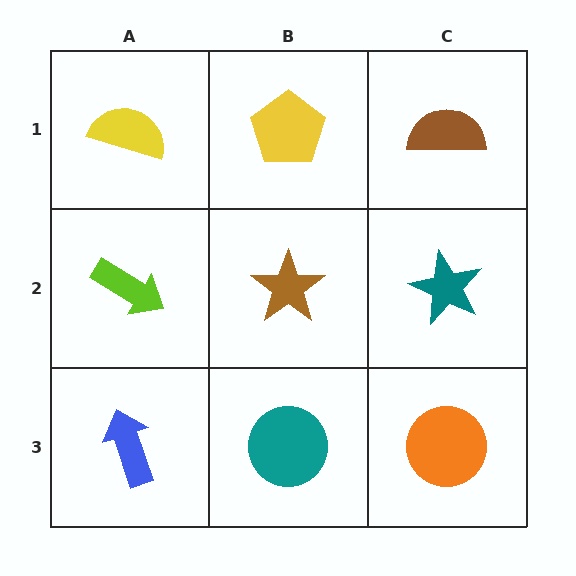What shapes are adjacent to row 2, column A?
A yellow semicircle (row 1, column A), a blue arrow (row 3, column A), a brown star (row 2, column B).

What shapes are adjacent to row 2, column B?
A yellow pentagon (row 1, column B), a teal circle (row 3, column B), a lime arrow (row 2, column A), a teal star (row 2, column C).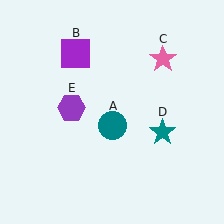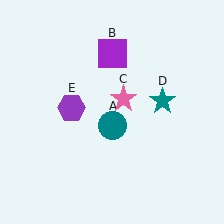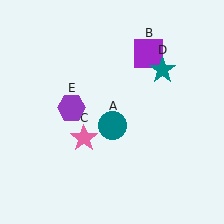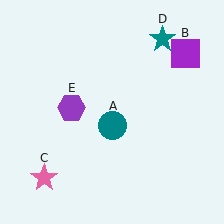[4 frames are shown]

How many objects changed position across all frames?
3 objects changed position: purple square (object B), pink star (object C), teal star (object D).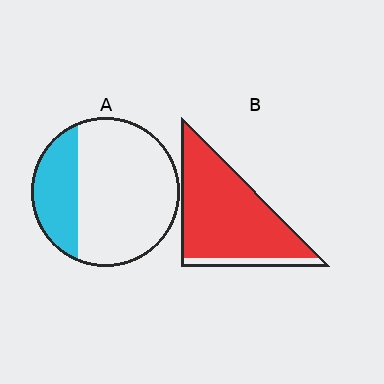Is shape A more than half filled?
No.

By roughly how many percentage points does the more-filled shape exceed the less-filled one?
By roughly 60 percentage points (B over A).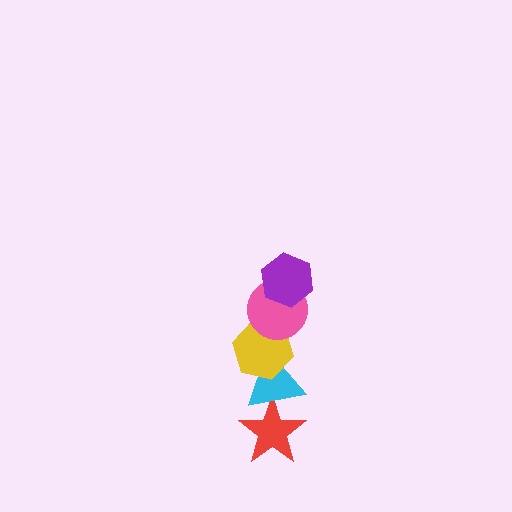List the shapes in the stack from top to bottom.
From top to bottom: the purple hexagon, the pink circle, the yellow hexagon, the cyan triangle, the red star.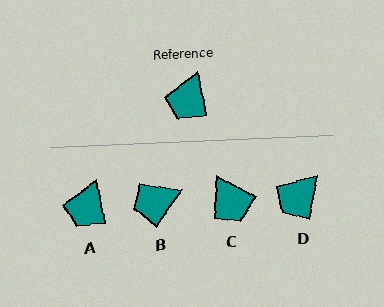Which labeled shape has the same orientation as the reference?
A.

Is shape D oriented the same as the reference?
No, it is off by about 21 degrees.